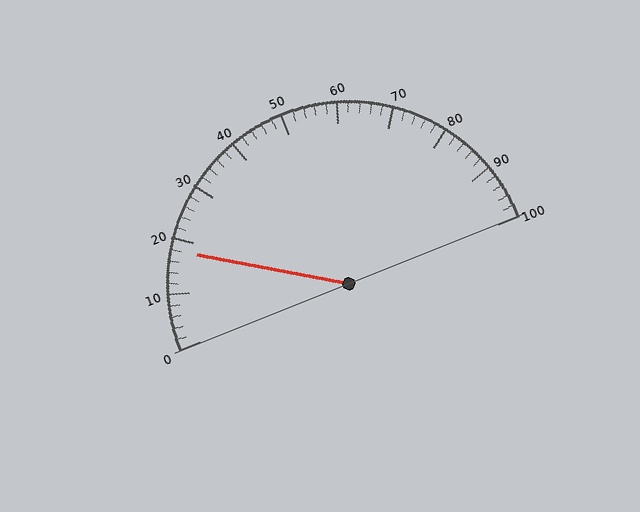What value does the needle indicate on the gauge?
The needle indicates approximately 18.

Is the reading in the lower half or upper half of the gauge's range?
The reading is in the lower half of the range (0 to 100).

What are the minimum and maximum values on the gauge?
The gauge ranges from 0 to 100.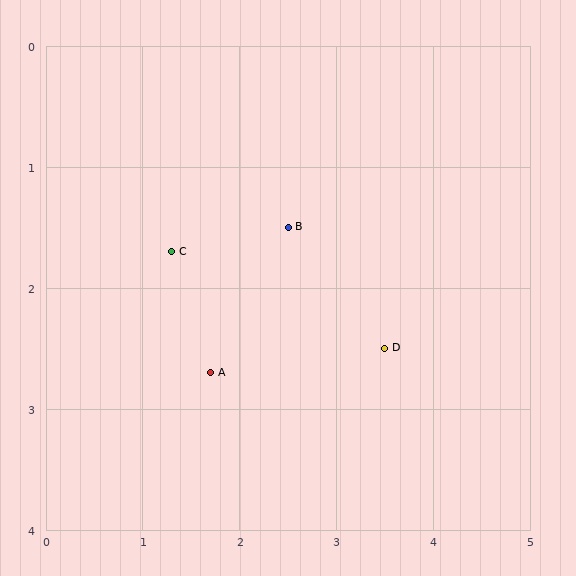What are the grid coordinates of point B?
Point B is at approximately (2.5, 1.5).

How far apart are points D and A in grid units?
Points D and A are about 1.8 grid units apart.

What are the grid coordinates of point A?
Point A is at approximately (1.7, 2.7).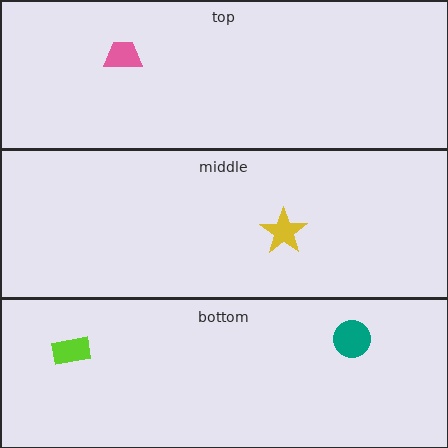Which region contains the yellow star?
The middle region.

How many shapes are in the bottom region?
2.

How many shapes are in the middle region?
1.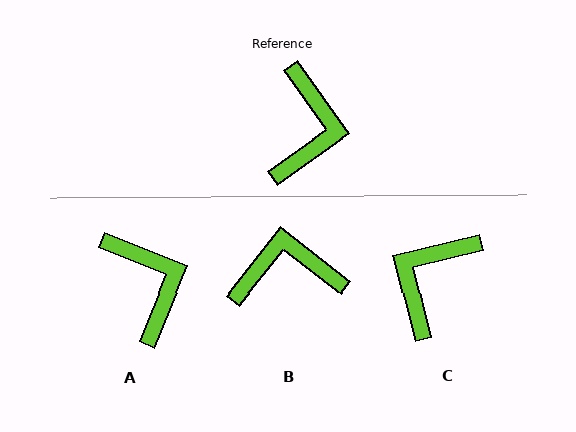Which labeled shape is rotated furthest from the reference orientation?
C, about 158 degrees away.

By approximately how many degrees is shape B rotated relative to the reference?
Approximately 106 degrees counter-clockwise.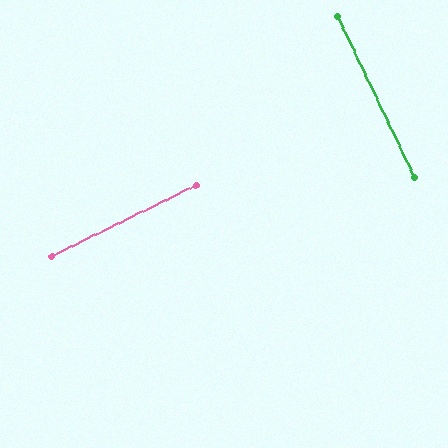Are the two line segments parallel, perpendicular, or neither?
Perpendicular — they meet at approximately 89°.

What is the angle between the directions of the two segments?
Approximately 89 degrees.